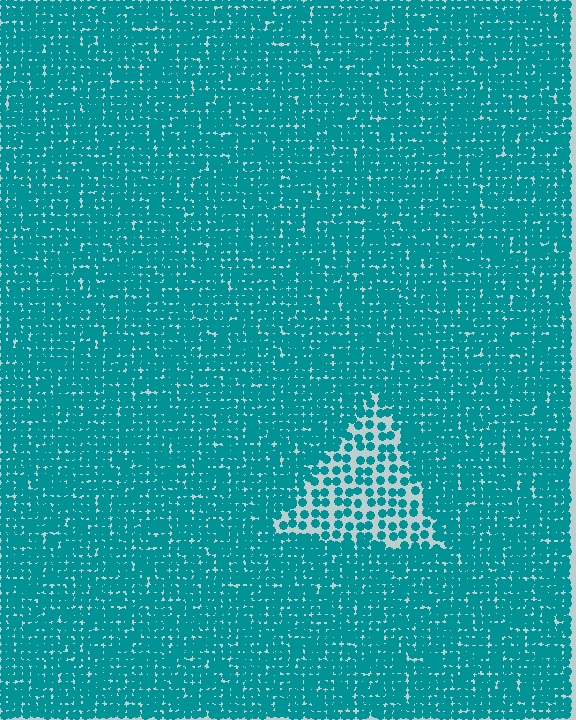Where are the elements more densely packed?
The elements are more densely packed outside the triangle boundary.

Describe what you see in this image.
The image contains small teal elements arranged at two different densities. A triangle-shaped region is visible where the elements are less densely packed than the surrounding area.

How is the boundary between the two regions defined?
The boundary is defined by a change in element density (approximately 2.2x ratio). All elements are the same color, size, and shape.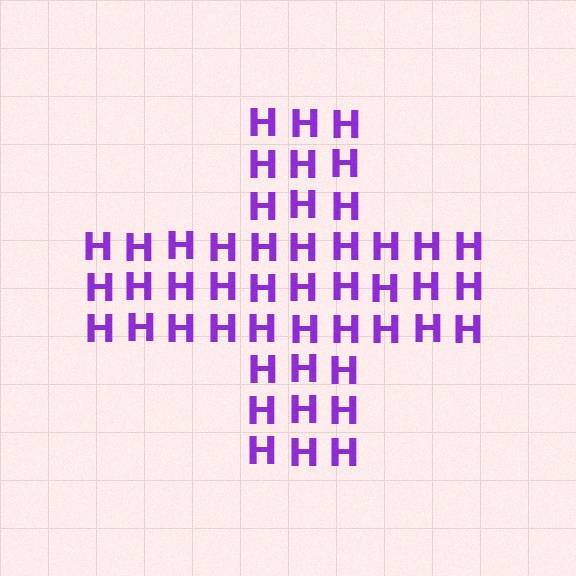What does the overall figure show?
The overall figure shows a cross.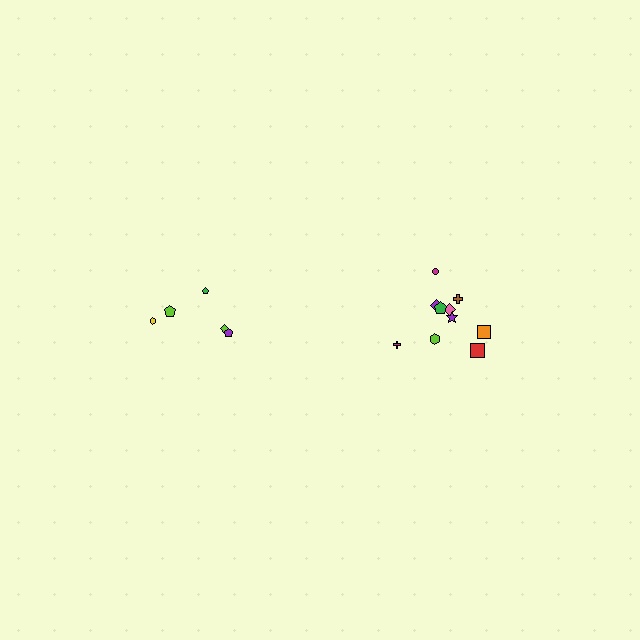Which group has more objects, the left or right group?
The right group.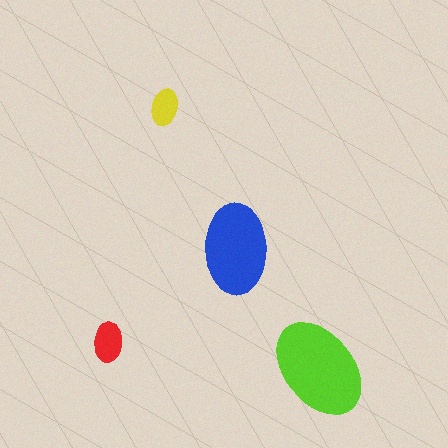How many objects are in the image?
There are 4 objects in the image.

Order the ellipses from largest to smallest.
the lime one, the blue one, the red one, the yellow one.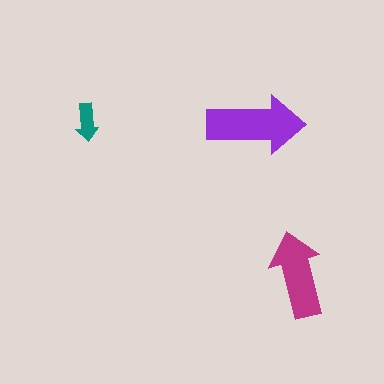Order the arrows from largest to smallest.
the purple one, the magenta one, the teal one.